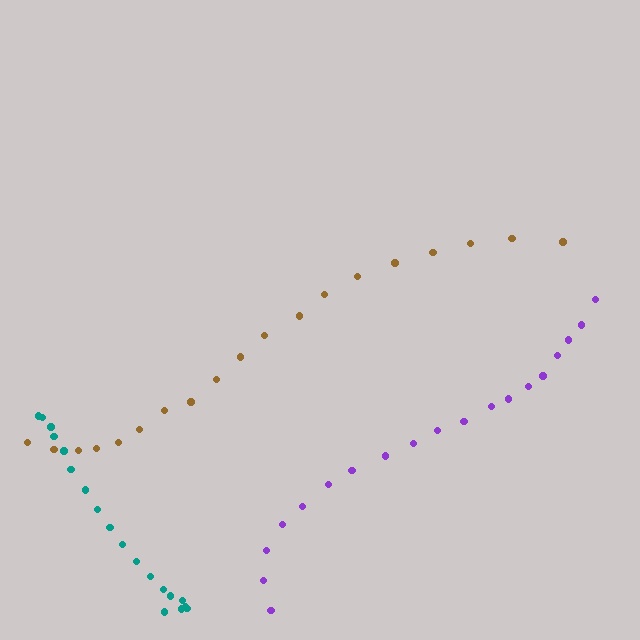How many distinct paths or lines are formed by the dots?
There are 3 distinct paths.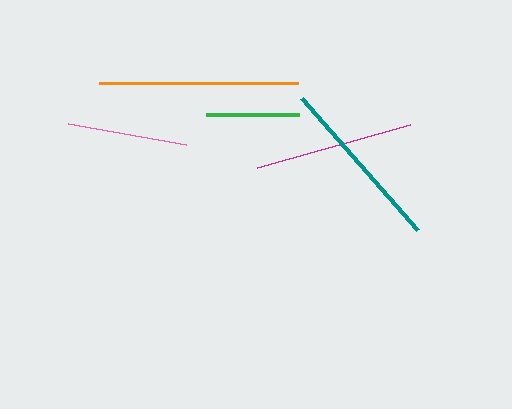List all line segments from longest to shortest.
From longest to shortest: orange, teal, magenta, pink, green.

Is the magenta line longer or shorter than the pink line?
The magenta line is longer than the pink line.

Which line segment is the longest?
The orange line is the longest at approximately 199 pixels.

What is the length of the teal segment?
The teal segment is approximately 176 pixels long.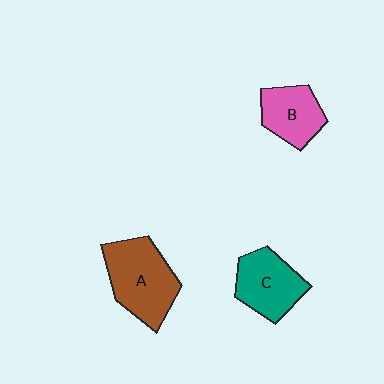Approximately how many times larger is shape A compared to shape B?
Approximately 1.5 times.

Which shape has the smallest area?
Shape B (pink).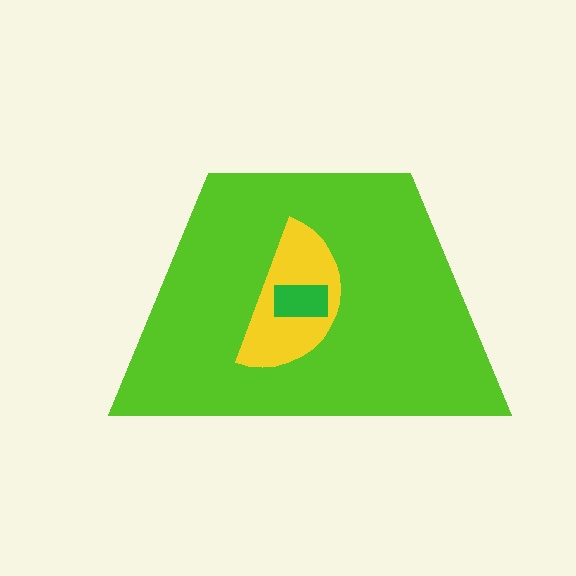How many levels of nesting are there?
3.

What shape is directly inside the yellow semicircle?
The green rectangle.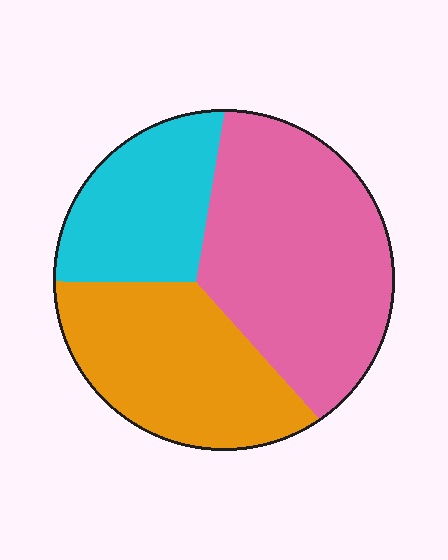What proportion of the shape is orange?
Orange covers roughly 30% of the shape.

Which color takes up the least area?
Cyan, at roughly 25%.